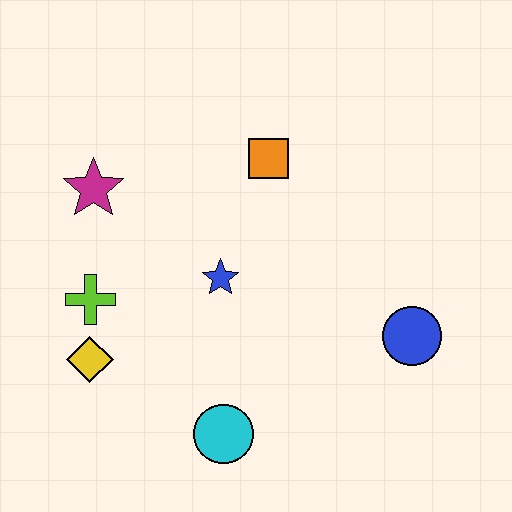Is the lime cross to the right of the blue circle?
No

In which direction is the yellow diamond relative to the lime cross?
The yellow diamond is below the lime cross.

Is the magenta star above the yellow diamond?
Yes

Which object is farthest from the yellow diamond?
The blue circle is farthest from the yellow diamond.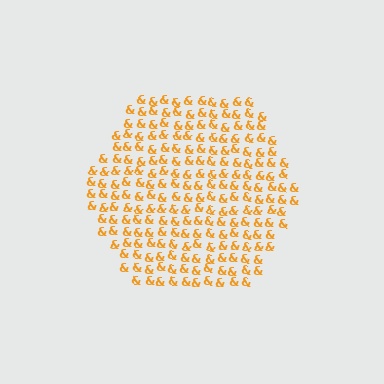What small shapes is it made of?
It is made of small ampersands.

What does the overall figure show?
The overall figure shows a hexagon.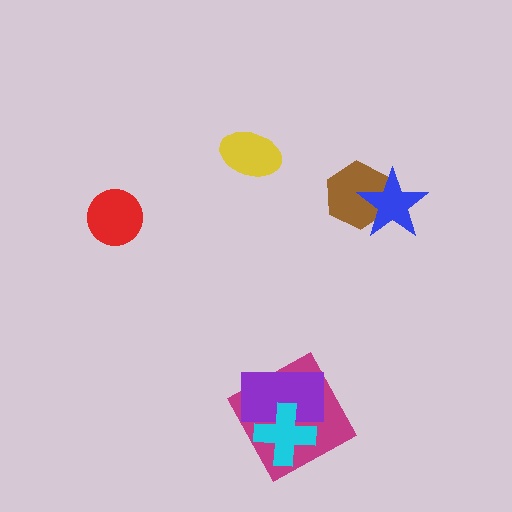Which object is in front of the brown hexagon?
The blue star is in front of the brown hexagon.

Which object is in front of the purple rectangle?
The cyan cross is in front of the purple rectangle.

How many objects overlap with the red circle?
0 objects overlap with the red circle.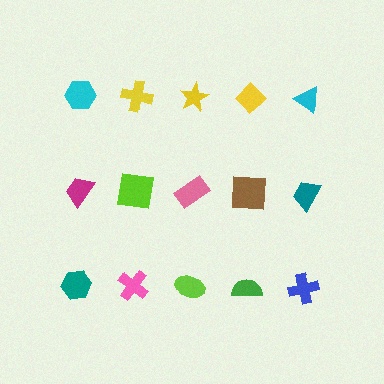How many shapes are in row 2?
5 shapes.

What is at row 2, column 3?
A pink rectangle.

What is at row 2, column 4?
A brown square.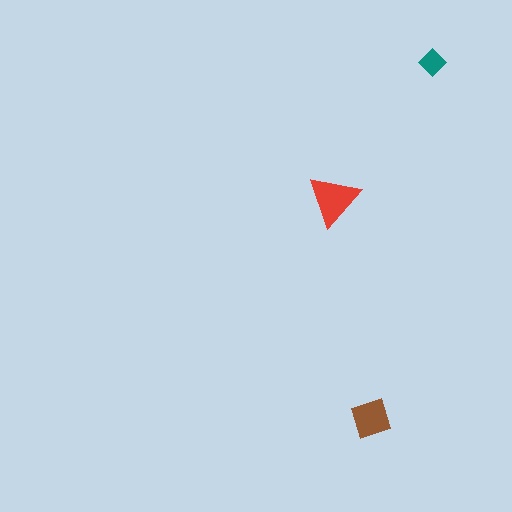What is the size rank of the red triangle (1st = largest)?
1st.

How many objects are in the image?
There are 3 objects in the image.